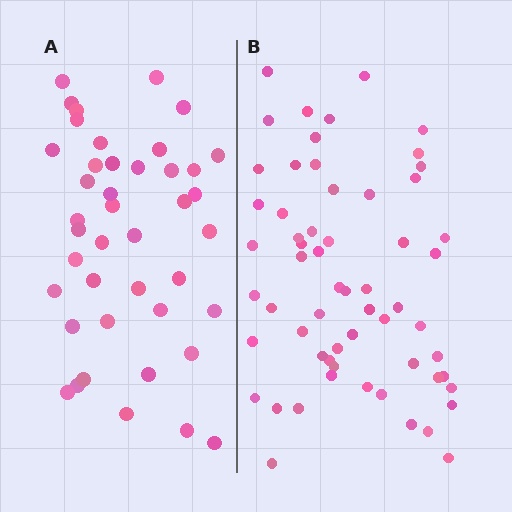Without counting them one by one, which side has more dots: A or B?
Region B (the right region) has more dots.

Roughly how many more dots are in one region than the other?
Region B has approximately 20 more dots than region A.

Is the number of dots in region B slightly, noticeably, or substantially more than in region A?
Region B has noticeably more, but not dramatically so. The ratio is roughly 1.4 to 1.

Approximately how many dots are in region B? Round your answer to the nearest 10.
About 60 dots.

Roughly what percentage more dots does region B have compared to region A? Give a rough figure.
About 45% more.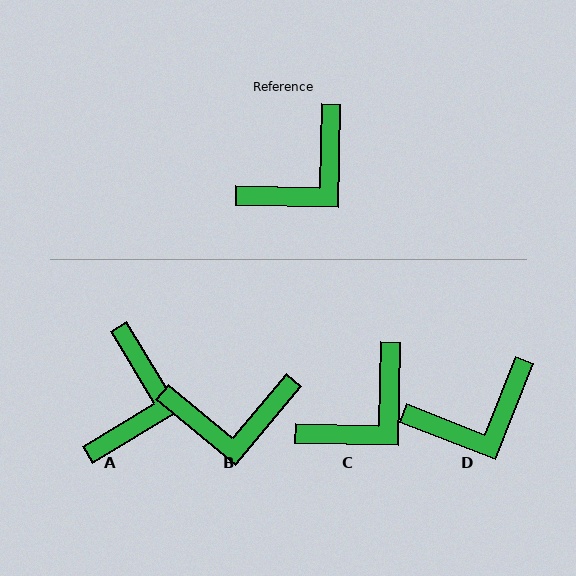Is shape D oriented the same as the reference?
No, it is off by about 20 degrees.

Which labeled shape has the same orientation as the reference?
C.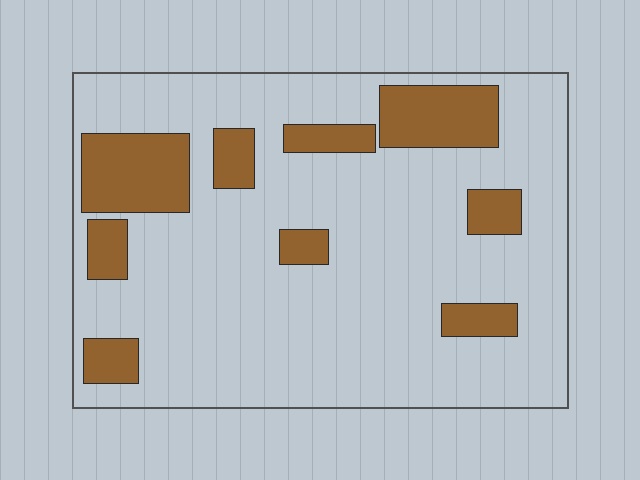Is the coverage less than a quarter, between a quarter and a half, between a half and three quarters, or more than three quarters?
Less than a quarter.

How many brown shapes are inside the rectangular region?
9.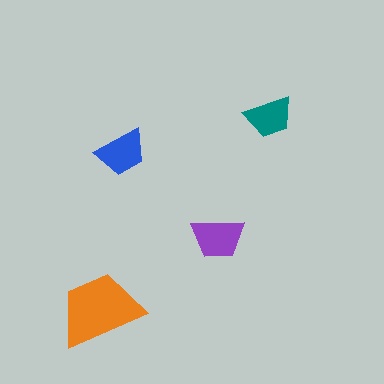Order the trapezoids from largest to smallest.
the orange one, the purple one, the blue one, the teal one.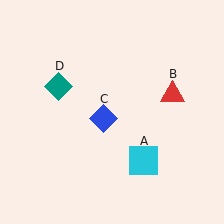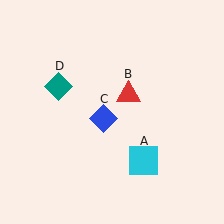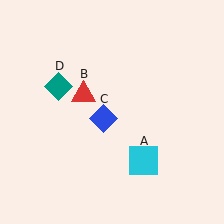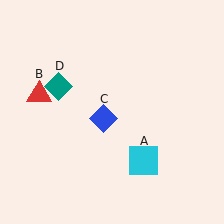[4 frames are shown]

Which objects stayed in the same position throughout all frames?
Cyan square (object A) and blue diamond (object C) and teal diamond (object D) remained stationary.